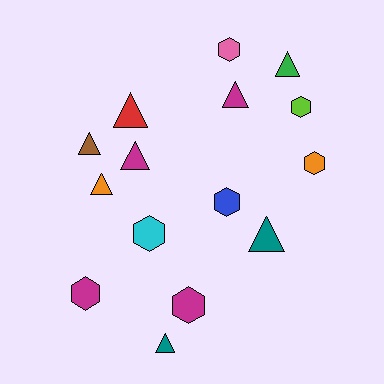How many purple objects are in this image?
There are no purple objects.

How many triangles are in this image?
There are 8 triangles.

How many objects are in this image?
There are 15 objects.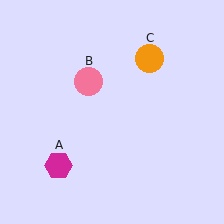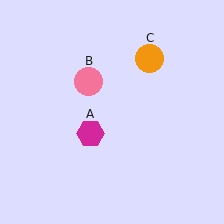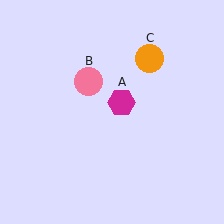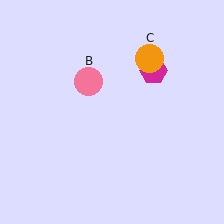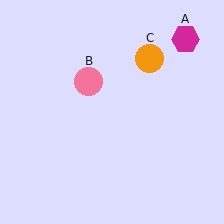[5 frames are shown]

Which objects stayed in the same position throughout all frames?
Pink circle (object B) and orange circle (object C) remained stationary.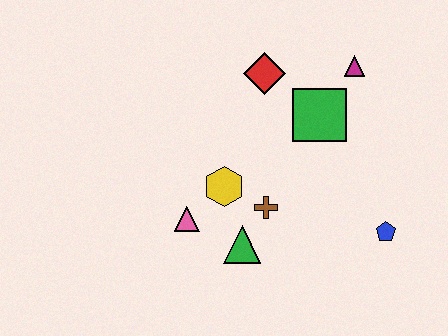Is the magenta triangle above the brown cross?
Yes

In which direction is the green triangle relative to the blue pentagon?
The green triangle is to the left of the blue pentagon.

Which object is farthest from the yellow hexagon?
The magenta triangle is farthest from the yellow hexagon.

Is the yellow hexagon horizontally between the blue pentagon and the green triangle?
No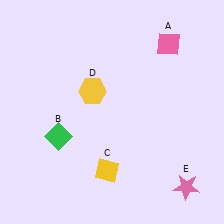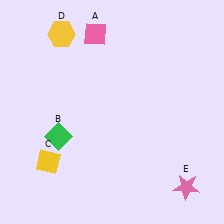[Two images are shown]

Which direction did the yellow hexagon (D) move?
The yellow hexagon (D) moved up.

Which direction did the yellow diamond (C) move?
The yellow diamond (C) moved left.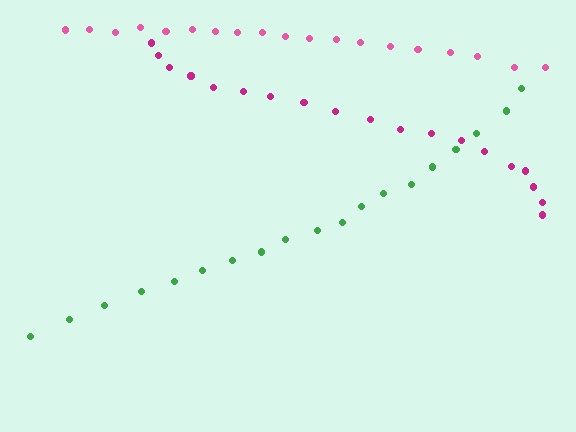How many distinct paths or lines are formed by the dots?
There are 3 distinct paths.